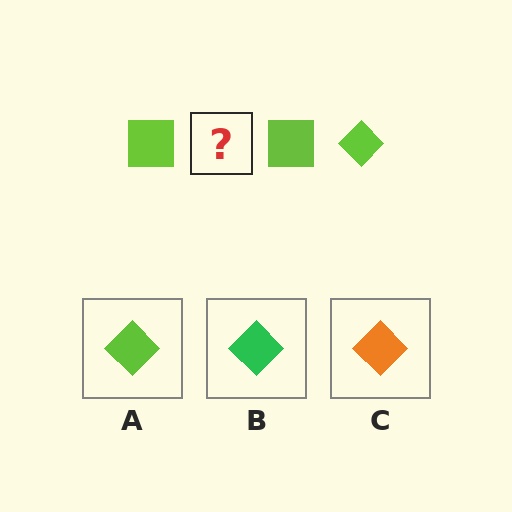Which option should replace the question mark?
Option A.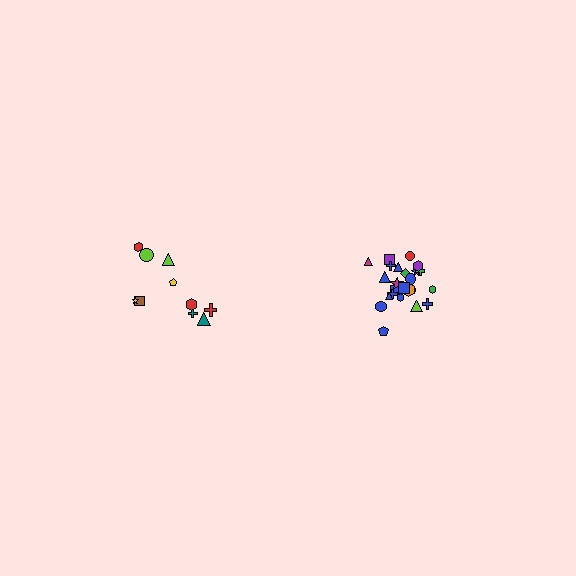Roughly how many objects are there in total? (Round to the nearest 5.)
Roughly 35 objects in total.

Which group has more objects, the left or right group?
The right group.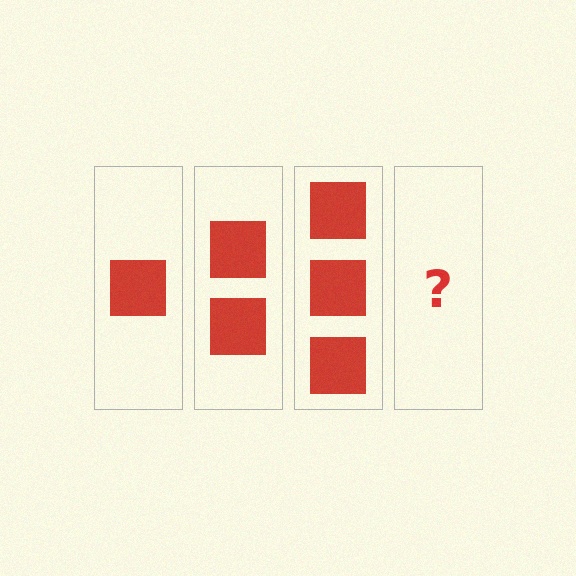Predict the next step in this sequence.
The next step is 4 squares.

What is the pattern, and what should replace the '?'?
The pattern is that each step adds one more square. The '?' should be 4 squares.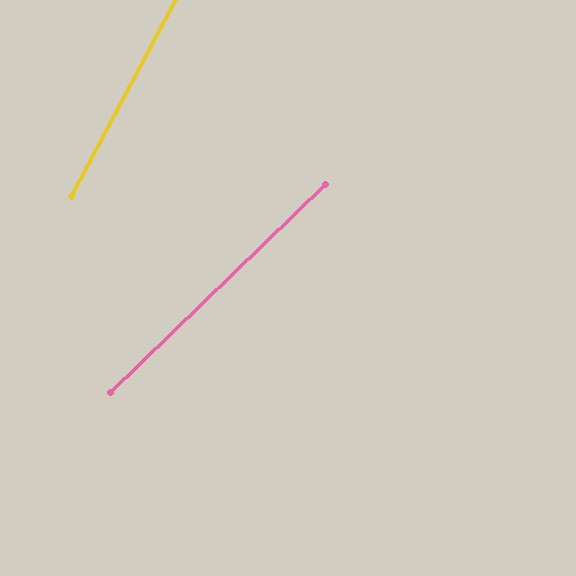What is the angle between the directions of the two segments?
Approximately 18 degrees.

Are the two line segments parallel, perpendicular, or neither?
Neither parallel nor perpendicular — they differ by about 18°.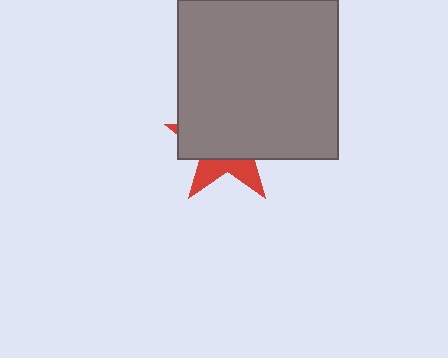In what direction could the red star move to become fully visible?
The red star could move down. That would shift it out from behind the gray square entirely.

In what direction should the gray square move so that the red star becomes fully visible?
The gray square should move up. That is the shortest direction to clear the overlap and leave the red star fully visible.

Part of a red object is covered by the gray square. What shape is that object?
It is a star.